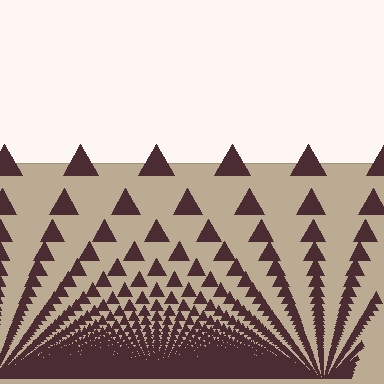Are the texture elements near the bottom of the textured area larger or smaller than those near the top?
Smaller. The gradient is inverted — elements near the bottom are smaller and denser.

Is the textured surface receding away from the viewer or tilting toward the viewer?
The surface appears to tilt toward the viewer. Texture elements get larger and sparser toward the top.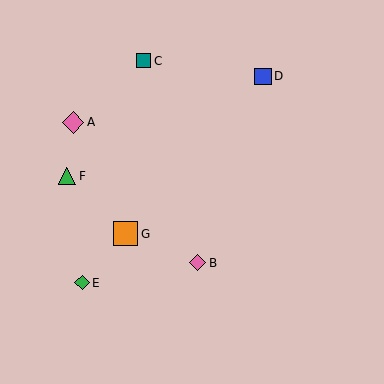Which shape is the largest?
The orange square (labeled G) is the largest.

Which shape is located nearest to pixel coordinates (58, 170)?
The green triangle (labeled F) at (67, 176) is nearest to that location.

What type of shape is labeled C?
Shape C is a teal square.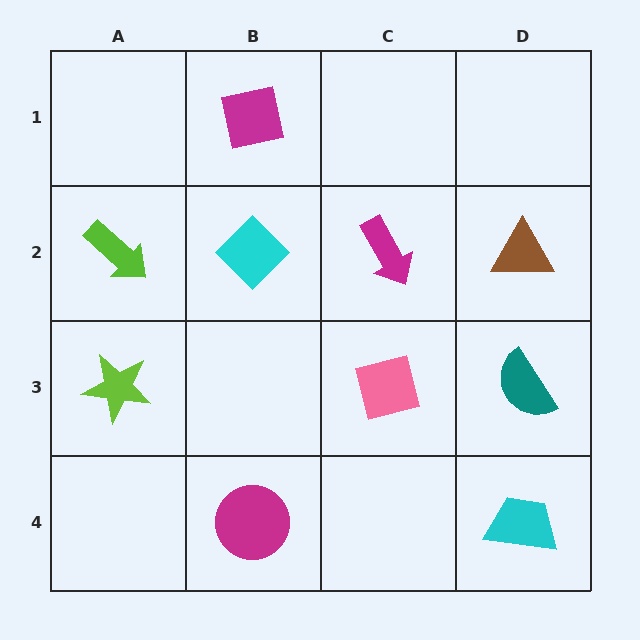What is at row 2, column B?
A cyan diamond.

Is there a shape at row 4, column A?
No, that cell is empty.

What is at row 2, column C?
A magenta arrow.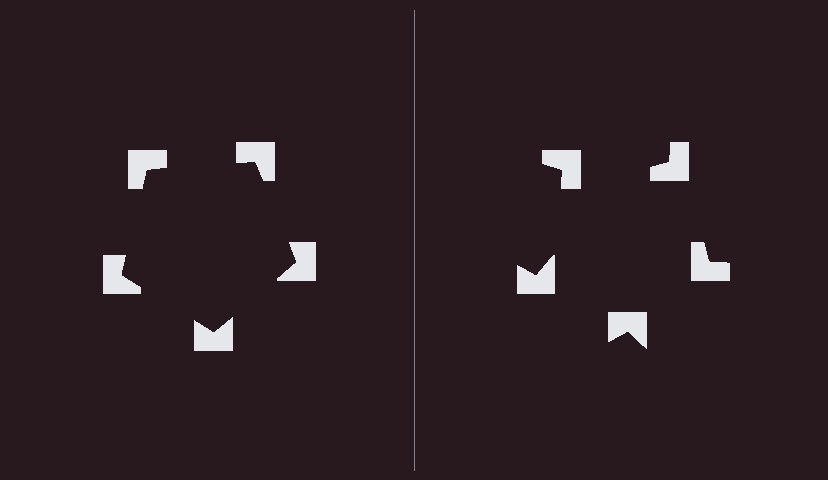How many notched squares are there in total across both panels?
10 — 5 on each side.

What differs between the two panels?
The notched squares are positioned identically on both sides; only the wedge orientations differ. On the left they align to a pentagon; on the right they are misaligned.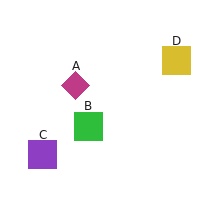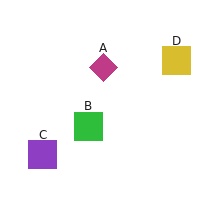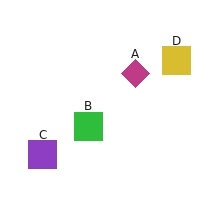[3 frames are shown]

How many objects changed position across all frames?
1 object changed position: magenta diamond (object A).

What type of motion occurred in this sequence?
The magenta diamond (object A) rotated clockwise around the center of the scene.